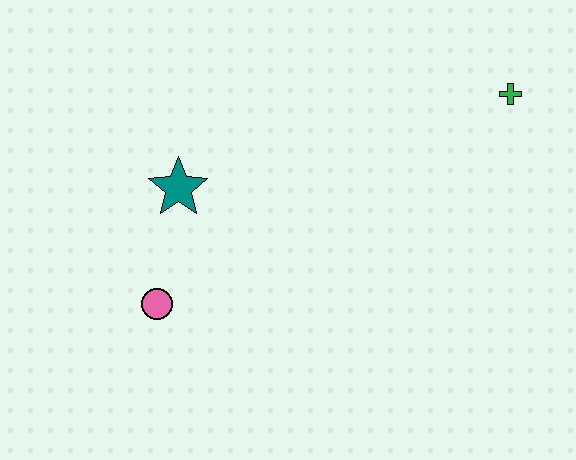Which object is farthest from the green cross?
The pink circle is farthest from the green cross.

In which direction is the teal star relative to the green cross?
The teal star is to the left of the green cross.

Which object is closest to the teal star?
The pink circle is closest to the teal star.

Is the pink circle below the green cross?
Yes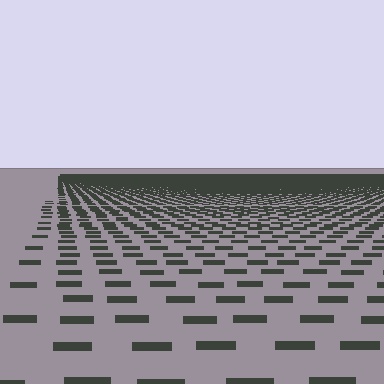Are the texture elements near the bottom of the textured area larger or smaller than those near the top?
Larger. Near the bottom, elements are closer to the viewer and appear at a bigger on-screen size.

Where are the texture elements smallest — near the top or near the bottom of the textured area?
Near the top.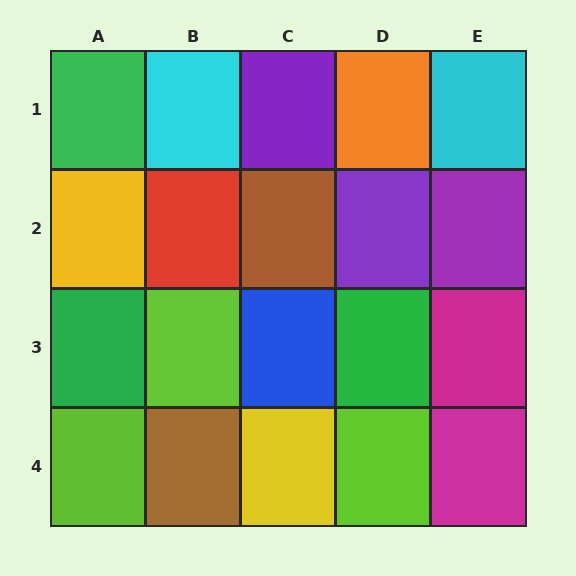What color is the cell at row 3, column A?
Green.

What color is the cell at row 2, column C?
Brown.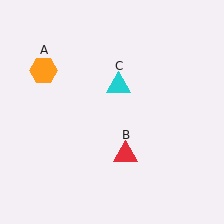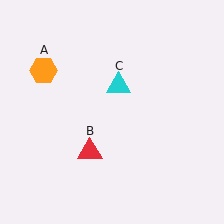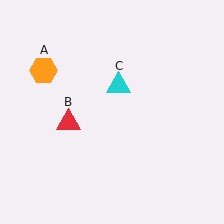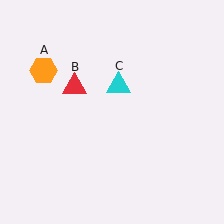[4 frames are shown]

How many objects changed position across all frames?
1 object changed position: red triangle (object B).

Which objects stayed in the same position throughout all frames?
Orange hexagon (object A) and cyan triangle (object C) remained stationary.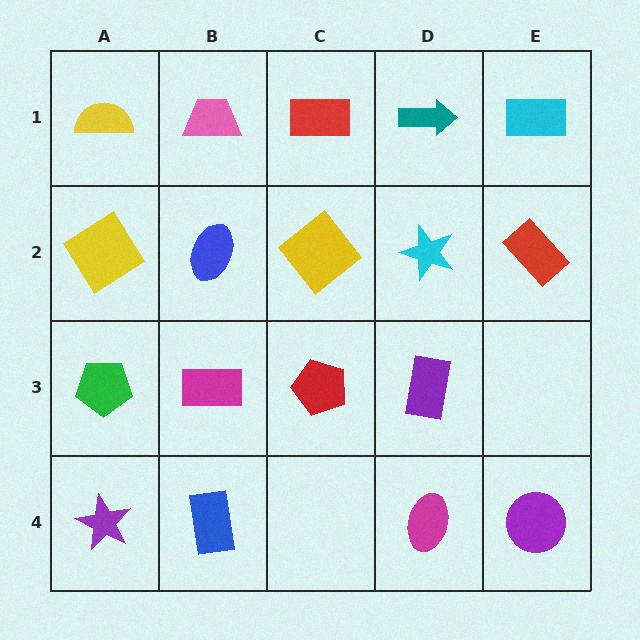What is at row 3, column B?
A magenta rectangle.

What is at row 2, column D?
A cyan star.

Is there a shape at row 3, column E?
No, that cell is empty.